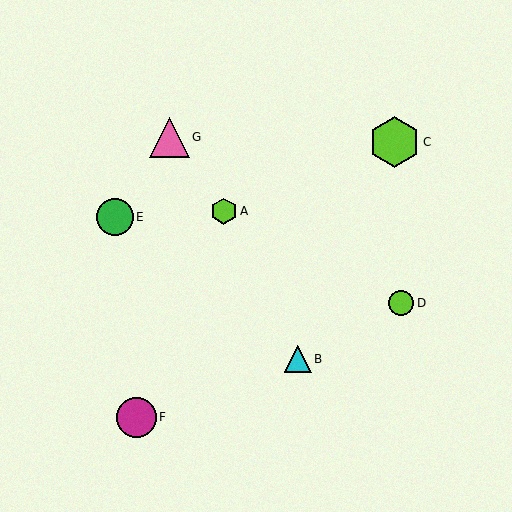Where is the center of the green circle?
The center of the green circle is at (115, 217).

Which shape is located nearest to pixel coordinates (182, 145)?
The pink triangle (labeled G) at (169, 137) is nearest to that location.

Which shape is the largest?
The lime hexagon (labeled C) is the largest.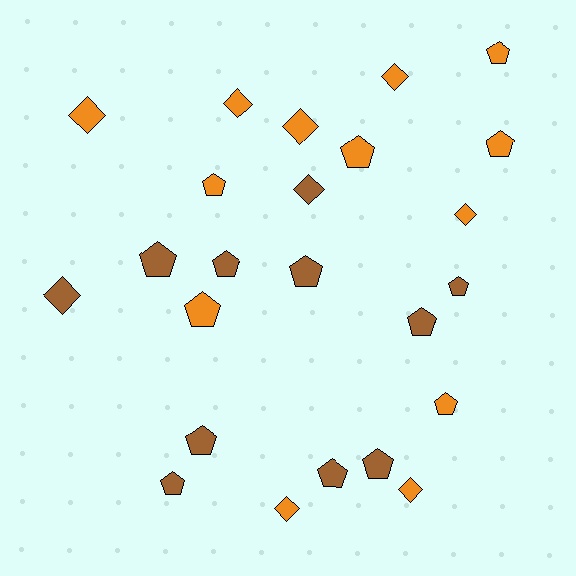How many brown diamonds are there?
There are 2 brown diamonds.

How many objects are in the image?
There are 24 objects.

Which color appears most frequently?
Orange, with 13 objects.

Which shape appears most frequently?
Pentagon, with 15 objects.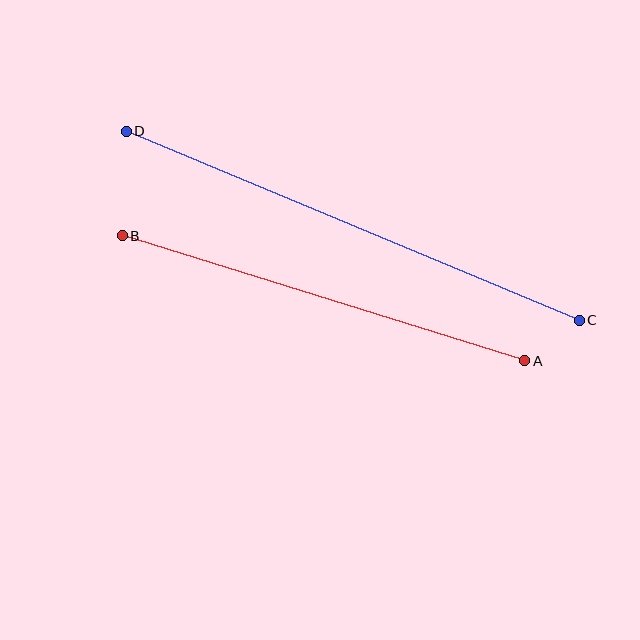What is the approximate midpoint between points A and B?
The midpoint is at approximately (324, 298) pixels.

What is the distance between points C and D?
The distance is approximately 491 pixels.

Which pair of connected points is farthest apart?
Points C and D are farthest apart.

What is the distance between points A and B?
The distance is approximately 421 pixels.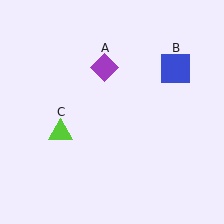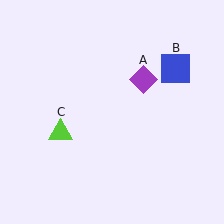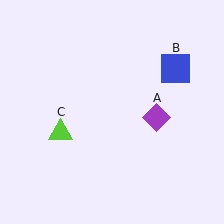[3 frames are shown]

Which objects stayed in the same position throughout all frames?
Blue square (object B) and lime triangle (object C) remained stationary.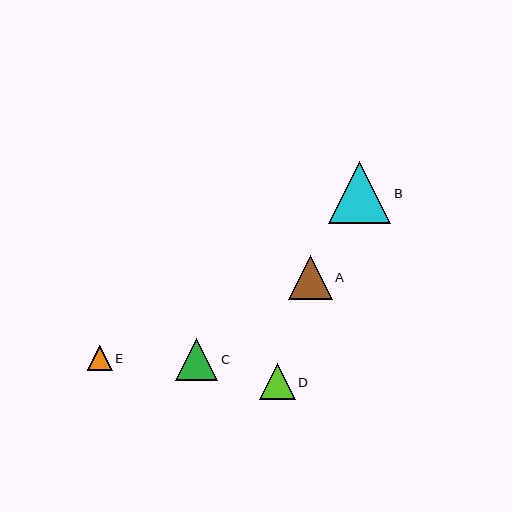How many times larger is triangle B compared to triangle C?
Triangle B is approximately 1.5 times the size of triangle C.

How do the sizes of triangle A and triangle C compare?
Triangle A and triangle C are approximately the same size.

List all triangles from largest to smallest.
From largest to smallest: B, A, C, D, E.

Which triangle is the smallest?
Triangle E is the smallest with a size of approximately 25 pixels.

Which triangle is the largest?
Triangle B is the largest with a size of approximately 62 pixels.